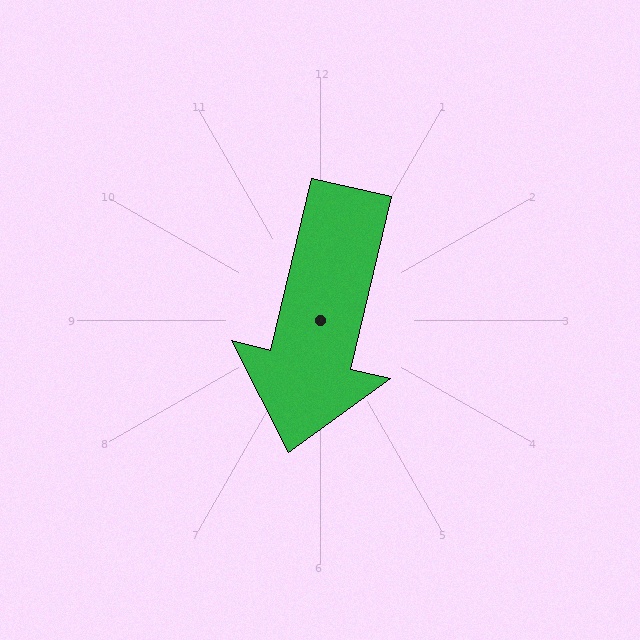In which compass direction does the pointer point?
South.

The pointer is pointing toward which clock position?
Roughly 6 o'clock.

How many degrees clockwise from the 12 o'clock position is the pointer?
Approximately 193 degrees.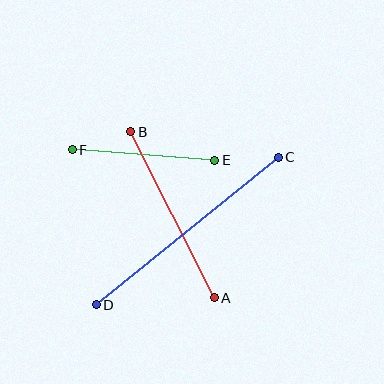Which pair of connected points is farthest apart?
Points C and D are farthest apart.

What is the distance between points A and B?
The distance is approximately 186 pixels.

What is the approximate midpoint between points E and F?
The midpoint is at approximately (144, 155) pixels.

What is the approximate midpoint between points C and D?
The midpoint is at approximately (187, 231) pixels.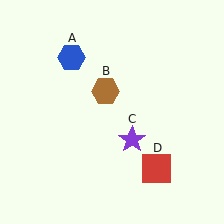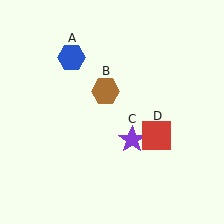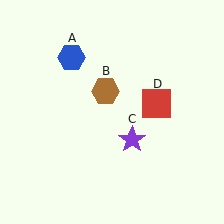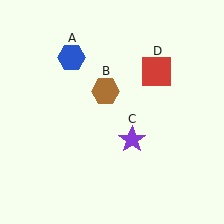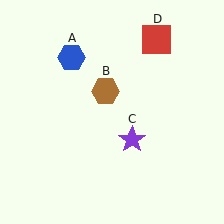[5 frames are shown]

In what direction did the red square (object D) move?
The red square (object D) moved up.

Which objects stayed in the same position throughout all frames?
Blue hexagon (object A) and brown hexagon (object B) and purple star (object C) remained stationary.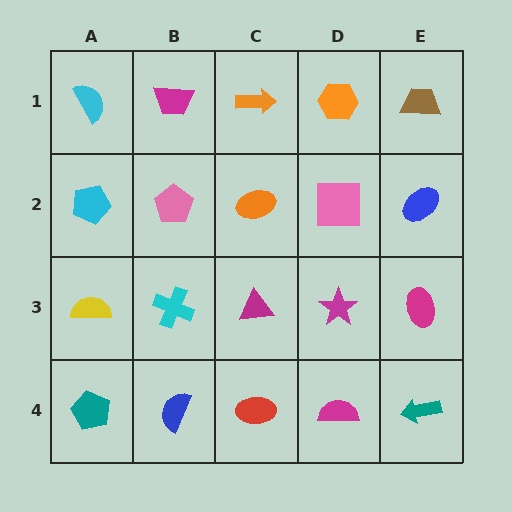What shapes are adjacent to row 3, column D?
A pink square (row 2, column D), a magenta semicircle (row 4, column D), a magenta triangle (row 3, column C), a magenta ellipse (row 3, column E).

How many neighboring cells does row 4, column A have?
2.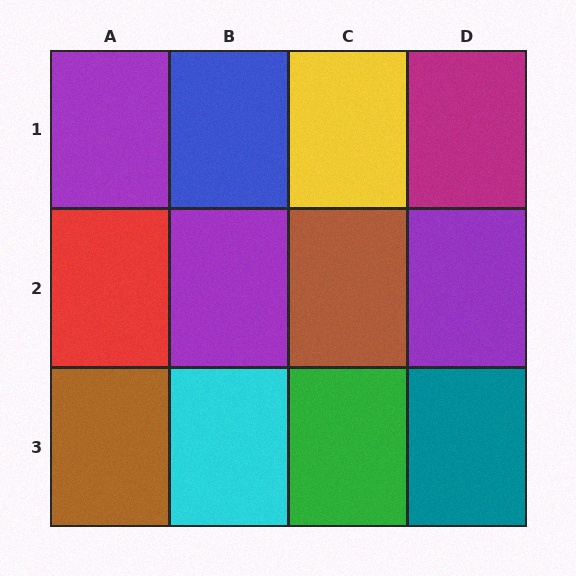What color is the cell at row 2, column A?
Red.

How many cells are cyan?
1 cell is cyan.